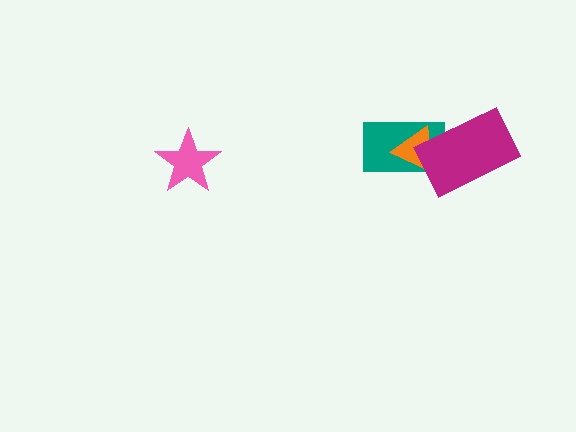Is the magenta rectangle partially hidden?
No, no other shape covers it.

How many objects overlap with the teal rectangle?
2 objects overlap with the teal rectangle.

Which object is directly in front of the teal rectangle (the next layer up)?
The orange triangle is directly in front of the teal rectangle.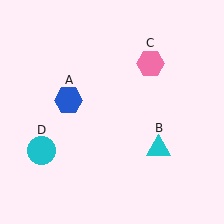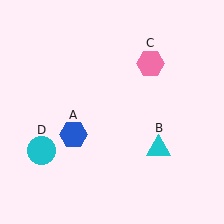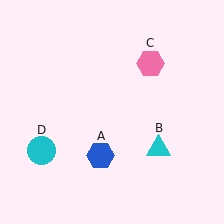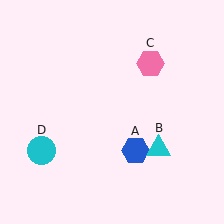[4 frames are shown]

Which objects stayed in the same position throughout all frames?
Cyan triangle (object B) and pink hexagon (object C) and cyan circle (object D) remained stationary.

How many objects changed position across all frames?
1 object changed position: blue hexagon (object A).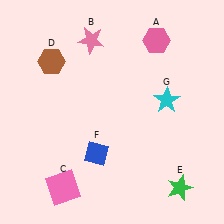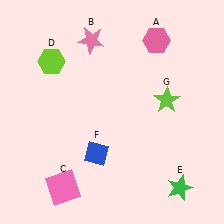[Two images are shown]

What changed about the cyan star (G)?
In Image 1, G is cyan. In Image 2, it changed to lime.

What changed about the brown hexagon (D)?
In Image 1, D is brown. In Image 2, it changed to lime.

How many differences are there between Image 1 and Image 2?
There are 2 differences between the two images.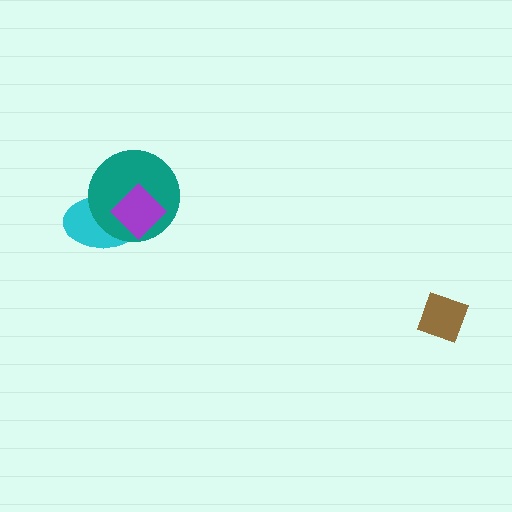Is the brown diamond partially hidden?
No, no other shape covers it.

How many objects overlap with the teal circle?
2 objects overlap with the teal circle.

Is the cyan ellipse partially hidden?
Yes, it is partially covered by another shape.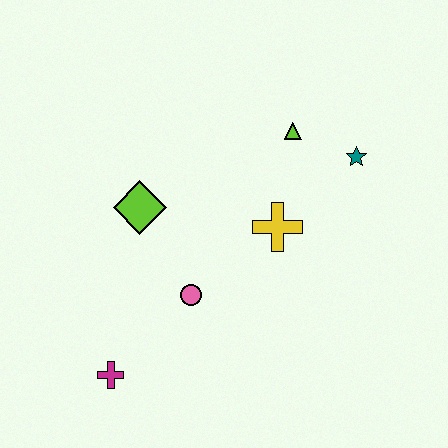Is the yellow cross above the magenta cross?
Yes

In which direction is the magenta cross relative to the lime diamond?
The magenta cross is below the lime diamond.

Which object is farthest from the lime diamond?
The teal star is farthest from the lime diamond.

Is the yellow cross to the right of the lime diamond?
Yes